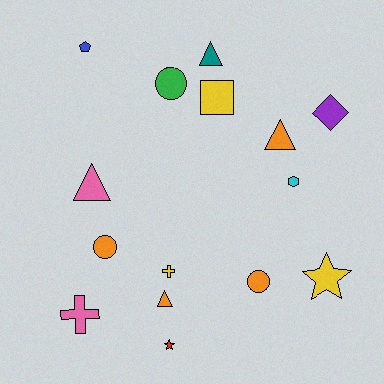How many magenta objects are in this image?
There are no magenta objects.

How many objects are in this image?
There are 15 objects.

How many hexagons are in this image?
There is 1 hexagon.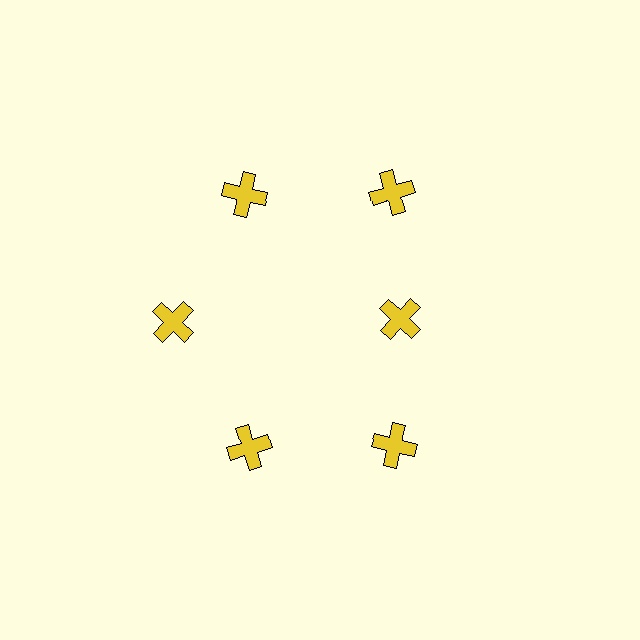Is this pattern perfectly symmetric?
No. The 6 yellow crosses are arranged in a ring, but one element near the 3 o'clock position is pulled inward toward the center, breaking the 6-fold rotational symmetry.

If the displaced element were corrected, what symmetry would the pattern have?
It would have 6-fold rotational symmetry — the pattern would map onto itself every 60 degrees.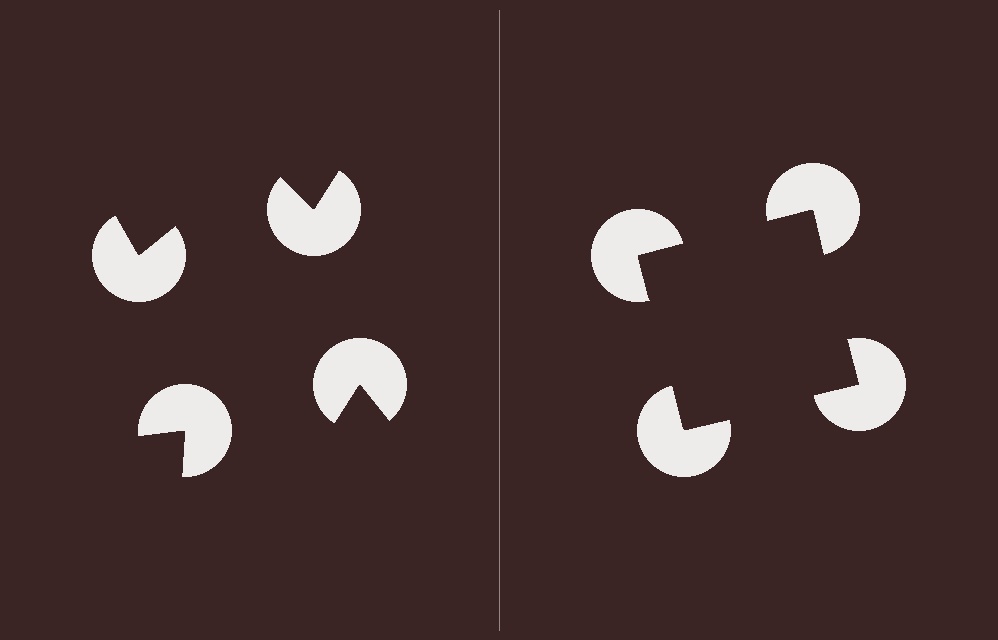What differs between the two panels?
The pac-man discs are positioned identically on both sides; only the wedge orientations differ. On the right they align to a square; on the left they are misaligned.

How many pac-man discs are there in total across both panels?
8 — 4 on each side.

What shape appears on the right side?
An illusory square.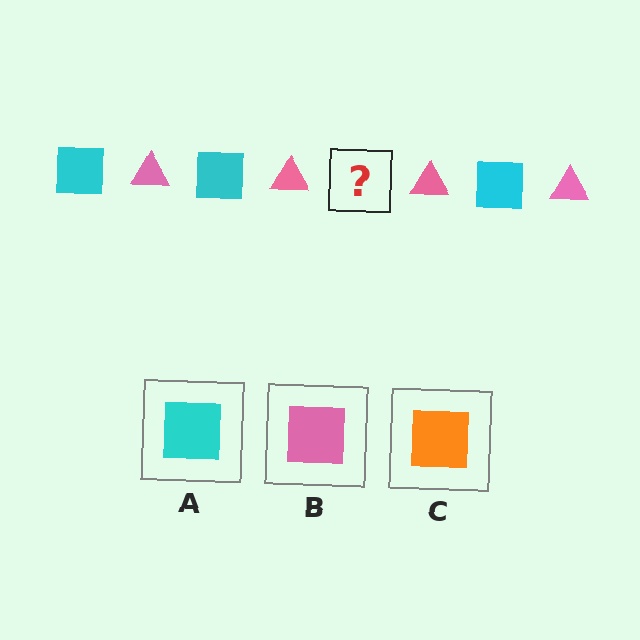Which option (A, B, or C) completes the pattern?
A.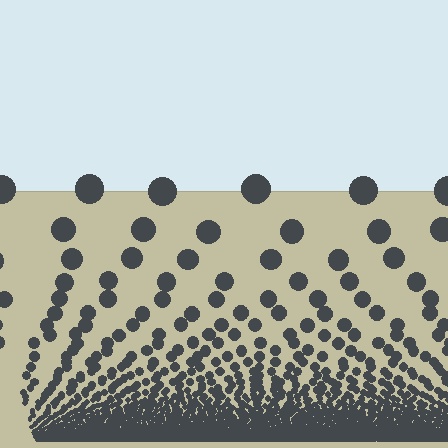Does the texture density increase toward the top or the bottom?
Density increases toward the bottom.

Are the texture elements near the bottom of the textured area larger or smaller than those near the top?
Smaller. The gradient is inverted — elements near the bottom are smaller and denser.